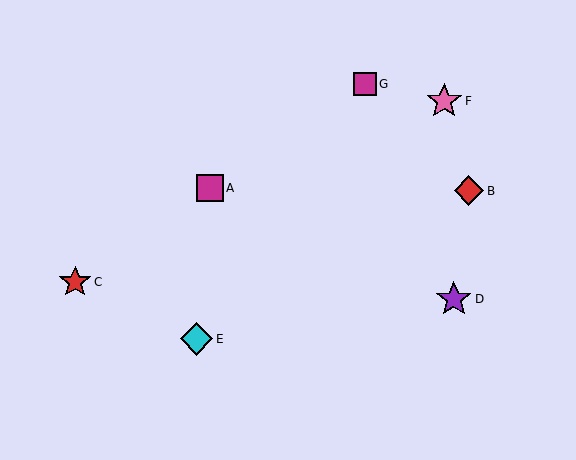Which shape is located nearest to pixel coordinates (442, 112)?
The pink star (labeled F) at (444, 101) is nearest to that location.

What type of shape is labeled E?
Shape E is a cyan diamond.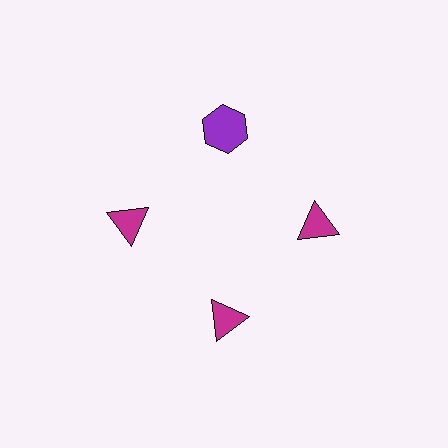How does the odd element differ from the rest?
It differs in both color (purple instead of magenta) and shape (hexagon instead of triangle).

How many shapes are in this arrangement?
There are 4 shapes arranged in a ring pattern.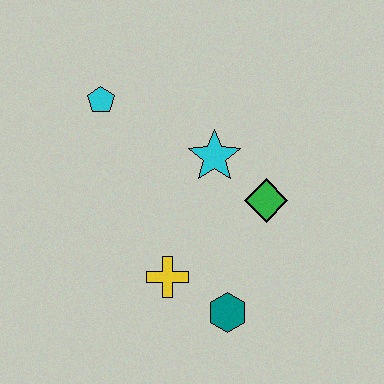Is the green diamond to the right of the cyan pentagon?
Yes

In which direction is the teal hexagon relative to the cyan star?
The teal hexagon is below the cyan star.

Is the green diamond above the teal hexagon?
Yes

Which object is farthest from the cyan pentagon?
The teal hexagon is farthest from the cyan pentagon.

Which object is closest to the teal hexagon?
The yellow cross is closest to the teal hexagon.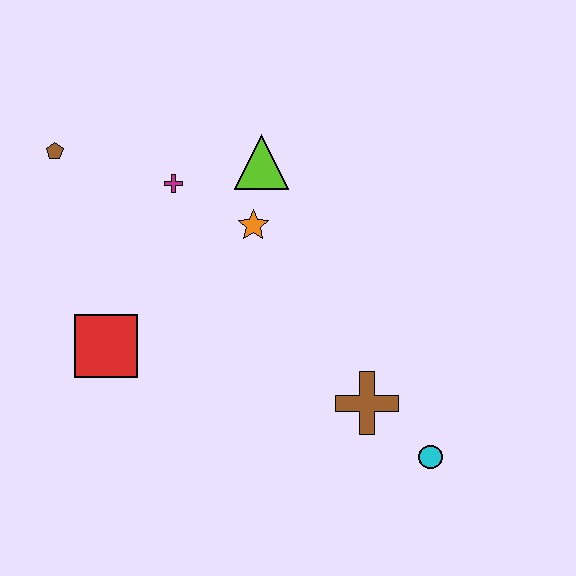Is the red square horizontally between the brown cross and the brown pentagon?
Yes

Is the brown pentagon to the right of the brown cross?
No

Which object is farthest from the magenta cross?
The cyan circle is farthest from the magenta cross.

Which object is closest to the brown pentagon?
The magenta cross is closest to the brown pentagon.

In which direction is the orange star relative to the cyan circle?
The orange star is above the cyan circle.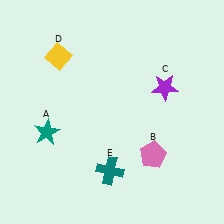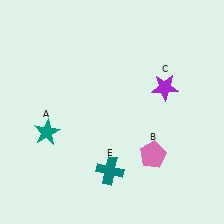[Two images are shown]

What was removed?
The yellow diamond (D) was removed in Image 2.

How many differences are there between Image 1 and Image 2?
There is 1 difference between the two images.